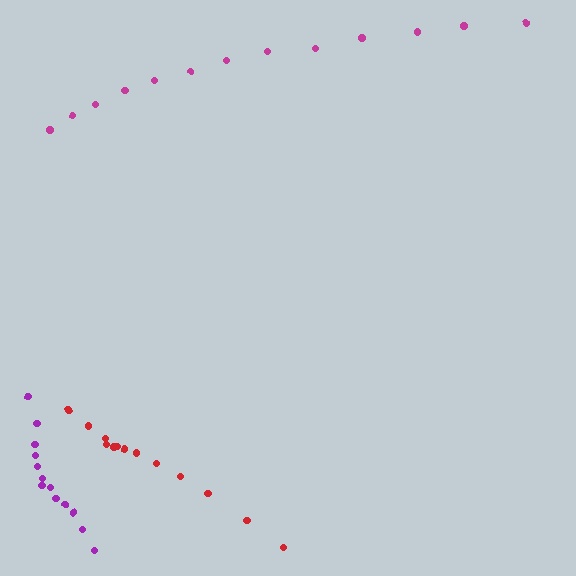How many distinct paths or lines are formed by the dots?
There are 3 distinct paths.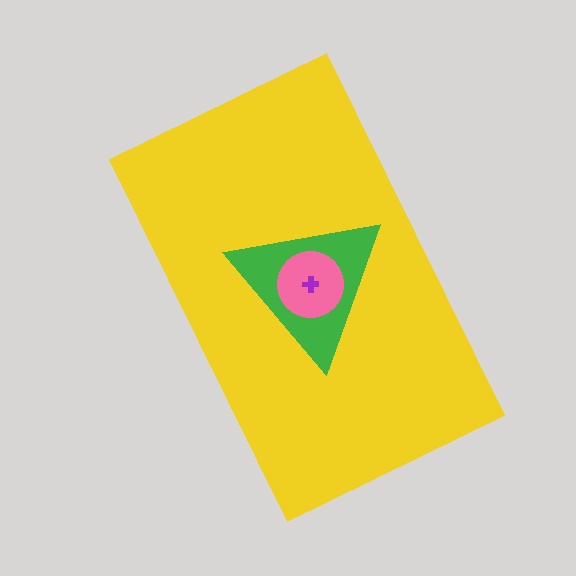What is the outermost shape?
The yellow rectangle.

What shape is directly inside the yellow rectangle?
The green triangle.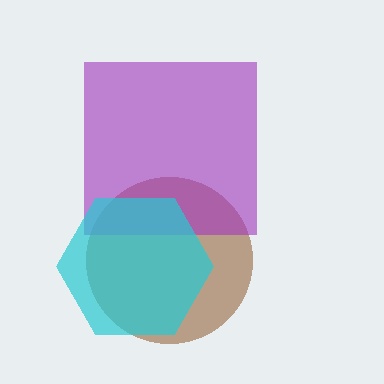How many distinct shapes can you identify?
There are 3 distinct shapes: a brown circle, a purple square, a cyan hexagon.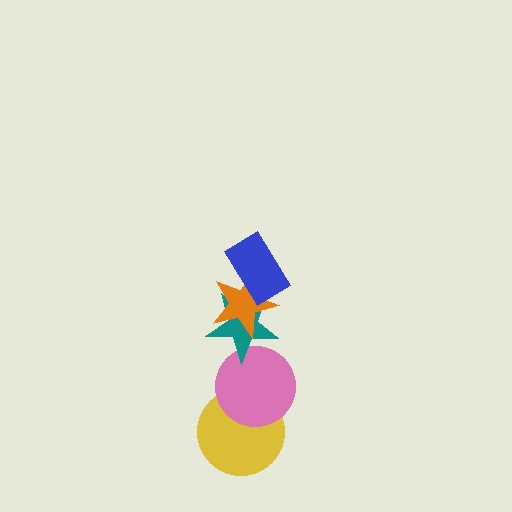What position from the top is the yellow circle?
The yellow circle is 5th from the top.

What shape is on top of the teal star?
The orange star is on top of the teal star.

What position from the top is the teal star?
The teal star is 3rd from the top.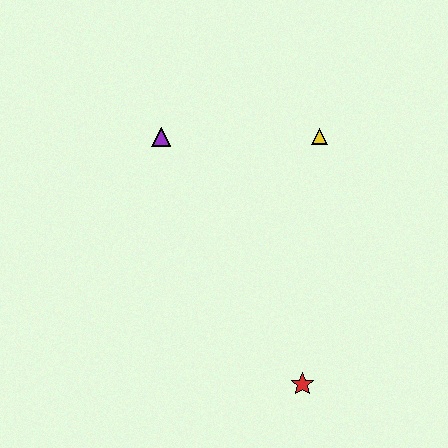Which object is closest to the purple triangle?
The yellow triangle is closest to the purple triangle.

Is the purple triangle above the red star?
Yes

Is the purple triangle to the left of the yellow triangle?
Yes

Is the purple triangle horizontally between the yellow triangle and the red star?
No